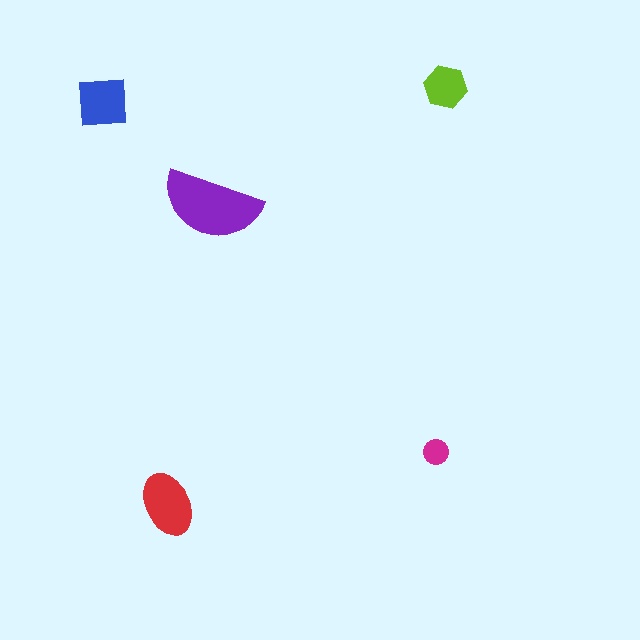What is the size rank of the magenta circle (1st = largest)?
5th.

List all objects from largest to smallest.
The purple semicircle, the red ellipse, the blue square, the lime hexagon, the magenta circle.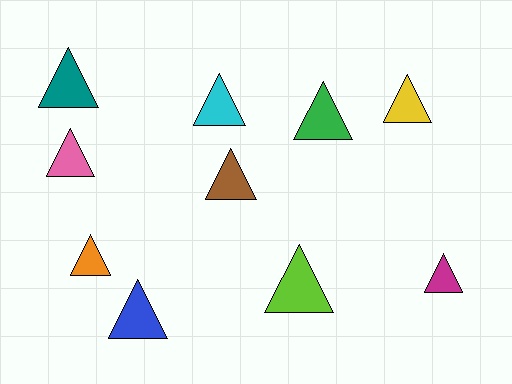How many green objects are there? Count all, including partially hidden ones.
There is 1 green object.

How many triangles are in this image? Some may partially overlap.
There are 10 triangles.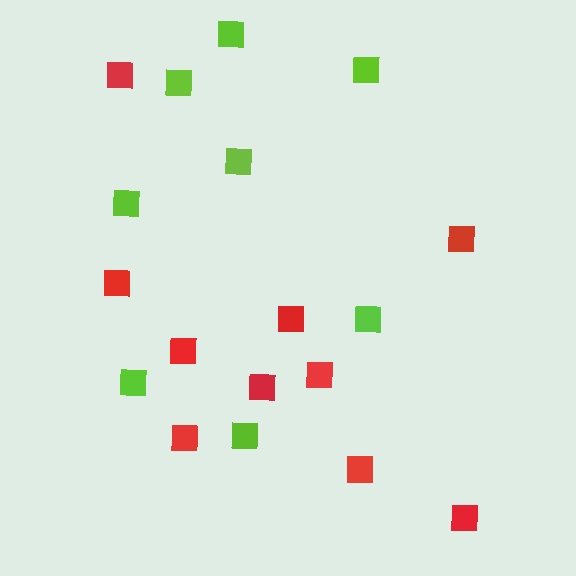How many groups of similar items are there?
There are 2 groups: one group of red squares (10) and one group of lime squares (8).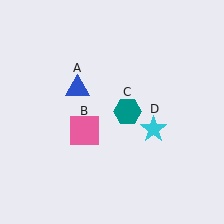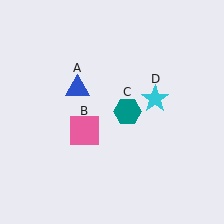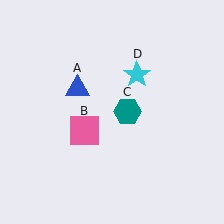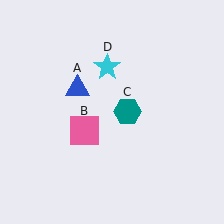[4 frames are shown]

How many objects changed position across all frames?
1 object changed position: cyan star (object D).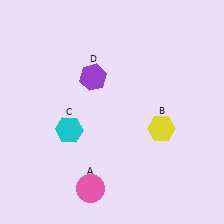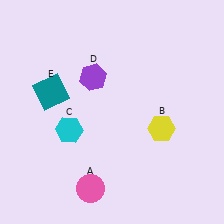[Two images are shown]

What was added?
A teal square (E) was added in Image 2.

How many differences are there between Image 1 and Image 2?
There is 1 difference between the two images.